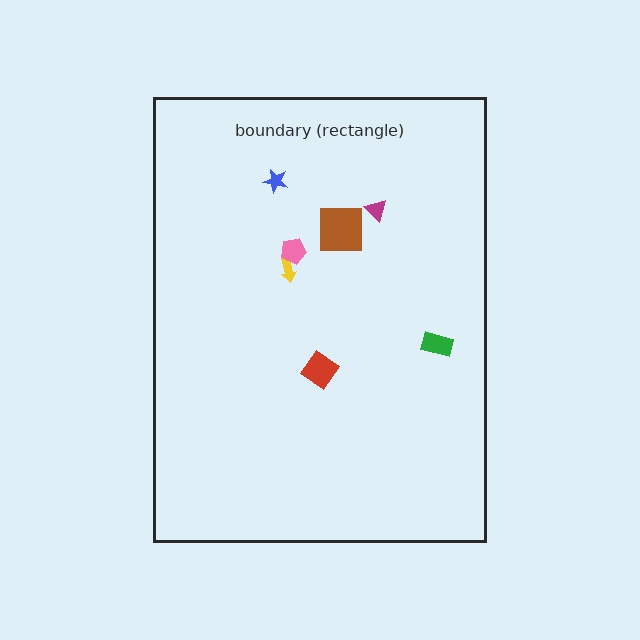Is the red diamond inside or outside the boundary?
Inside.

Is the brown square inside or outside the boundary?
Inside.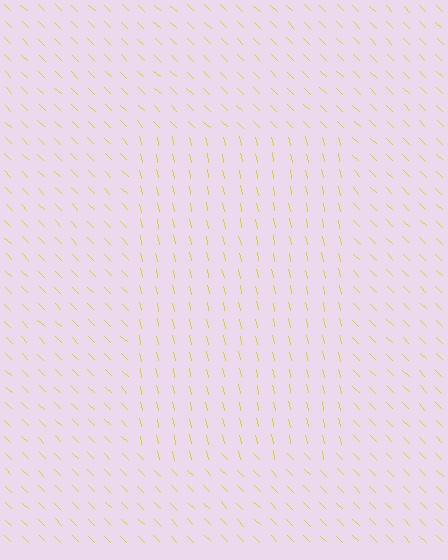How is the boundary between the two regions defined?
The boundary is defined purely by a change in line orientation (approximately 33 degrees difference). All lines are the same color and thickness.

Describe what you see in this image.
The image is filled with small yellow line segments. A rectangle region in the image has lines oriented differently from the surrounding lines, creating a visible texture boundary.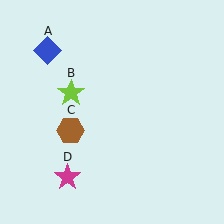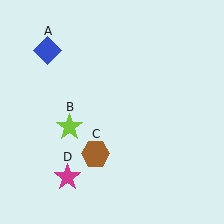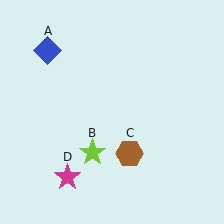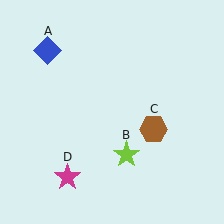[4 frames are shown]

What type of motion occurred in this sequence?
The lime star (object B), brown hexagon (object C) rotated counterclockwise around the center of the scene.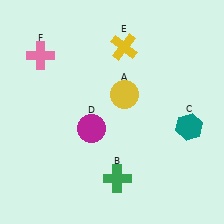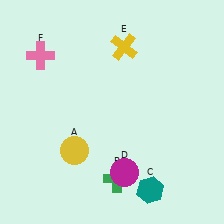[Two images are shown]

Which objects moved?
The objects that moved are: the yellow circle (A), the teal hexagon (C), the magenta circle (D).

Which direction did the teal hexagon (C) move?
The teal hexagon (C) moved down.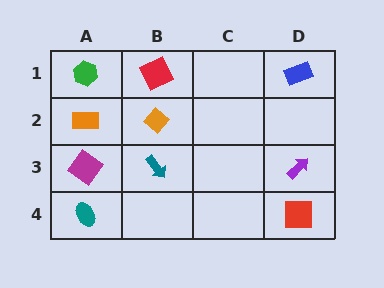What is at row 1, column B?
A red square.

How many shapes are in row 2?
2 shapes.